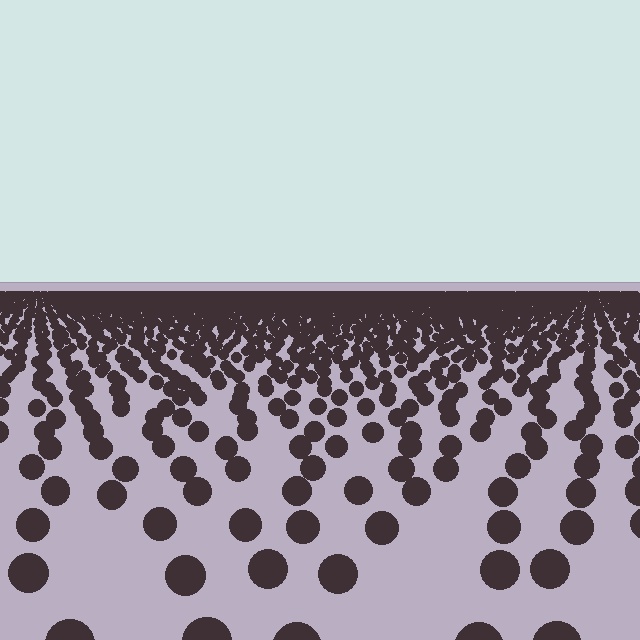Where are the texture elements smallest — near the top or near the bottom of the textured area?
Near the top.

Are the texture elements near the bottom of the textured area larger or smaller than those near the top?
Larger. Near the bottom, elements are closer to the viewer and appear at a bigger on-screen size.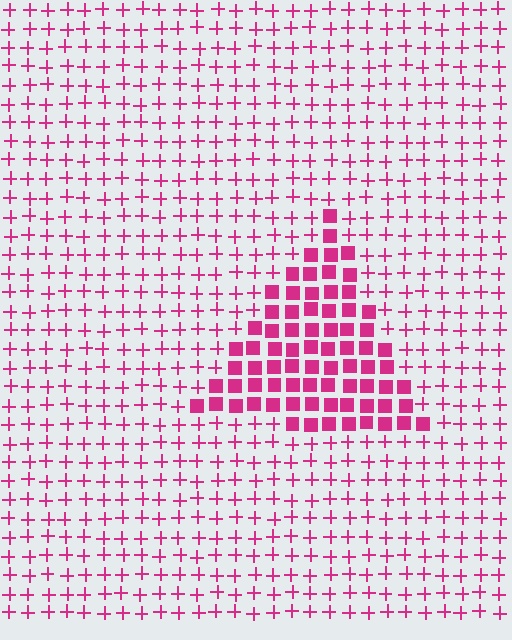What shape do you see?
I see a triangle.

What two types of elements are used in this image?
The image uses squares inside the triangle region and plus signs outside it.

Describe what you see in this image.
The image is filled with small magenta elements arranged in a uniform grid. A triangle-shaped region contains squares, while the surrounding area contains plus signs. The boundary is defined purely by the change in element shape.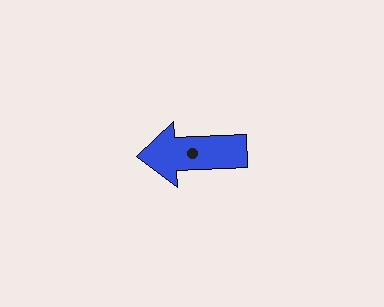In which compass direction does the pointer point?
West.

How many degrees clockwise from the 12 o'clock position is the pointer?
Approximately 267 degrees.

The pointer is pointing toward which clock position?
Roughly 9 o'clock.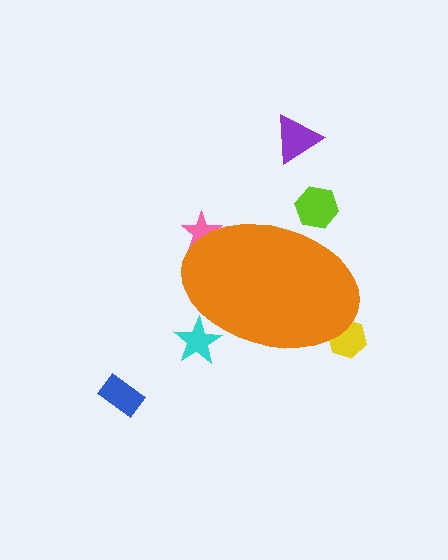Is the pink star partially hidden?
Yes, the pink star is partially hidden behind the orange ellipse.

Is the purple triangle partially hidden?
No, the purple triangle is fully visible.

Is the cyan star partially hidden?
Yes, the cyan star is partially hidden behind the orange ellipse.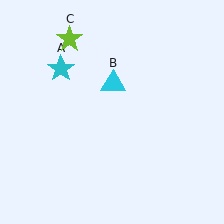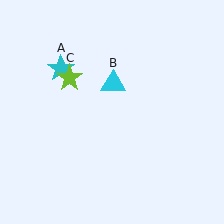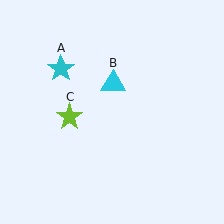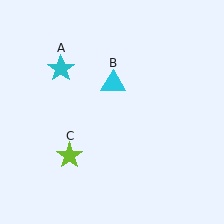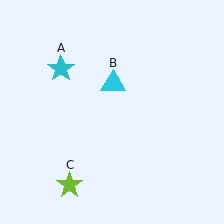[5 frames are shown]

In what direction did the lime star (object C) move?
The lime star (object C) moved down.